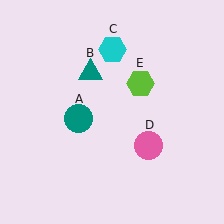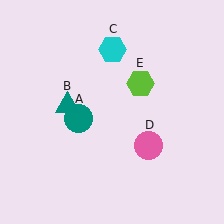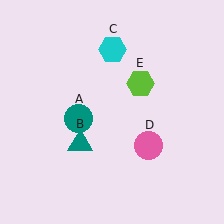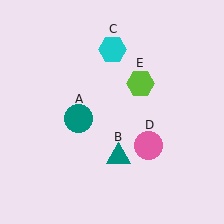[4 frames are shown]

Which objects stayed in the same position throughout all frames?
Teal circle (object A) and cyan hexagon (object C) and pink circle (object D) and lime hexagon (object E) remained stationary.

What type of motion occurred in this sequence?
The teal triangle (object B) rotated counterclockwise around the center of the scene.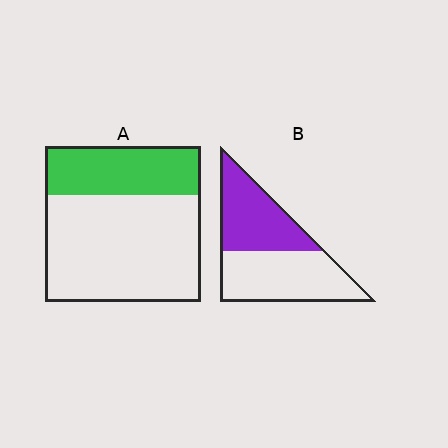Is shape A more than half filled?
No.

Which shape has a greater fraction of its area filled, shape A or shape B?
Shape B.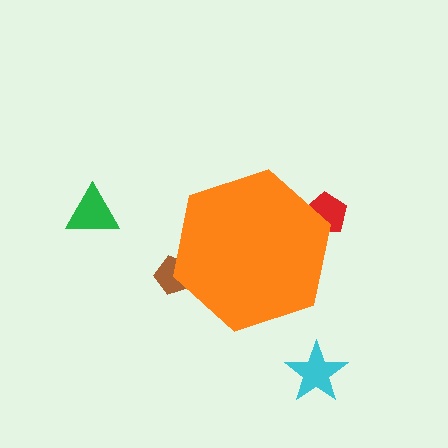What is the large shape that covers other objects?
An orange hexagon.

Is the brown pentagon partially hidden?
Yes, the brown pentagon is partially hidden behind the orange hexagon.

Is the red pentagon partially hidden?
Yes, the red pentagon is partially hidden behind the orange hexagon.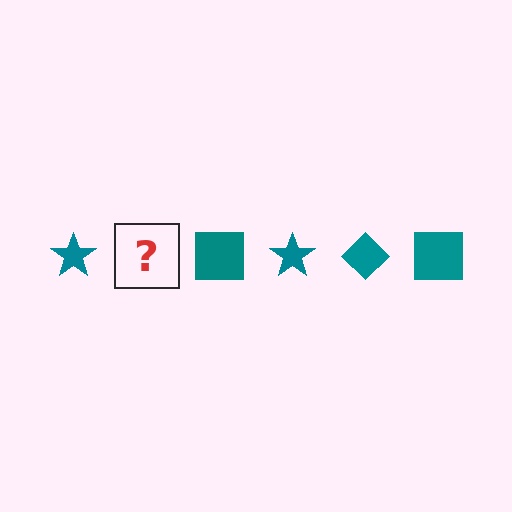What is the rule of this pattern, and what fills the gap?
The rule is that the pattern cycles through star, diamond, square shapes in teal. The gap should be filled with a teal diamond.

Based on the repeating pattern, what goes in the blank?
The blank should be a teal diamond.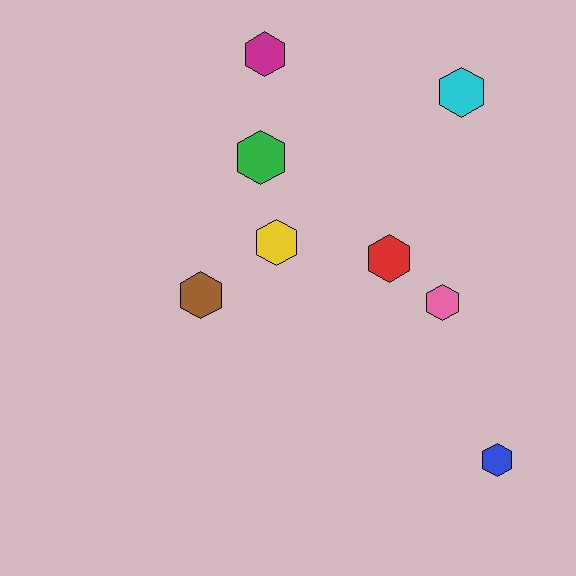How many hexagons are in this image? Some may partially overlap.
There are 8 hexagons.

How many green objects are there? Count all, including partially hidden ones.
There is 1 green object.